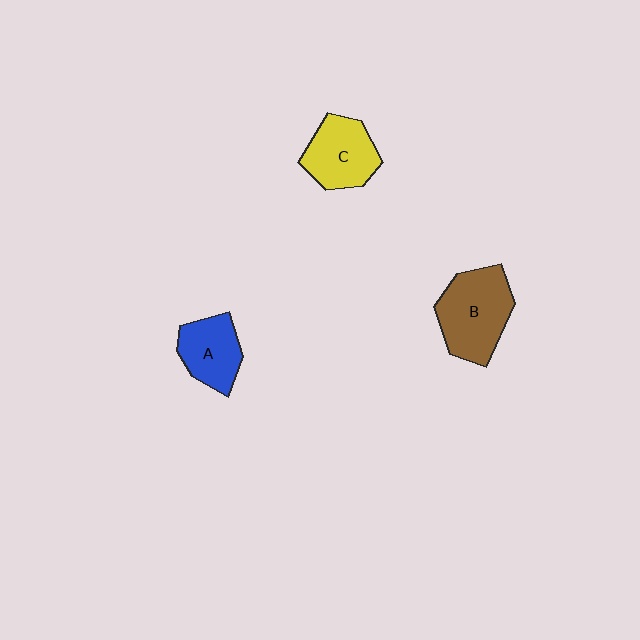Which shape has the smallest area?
Shape A (blue).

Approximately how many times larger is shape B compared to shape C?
Approximately 1.3 times.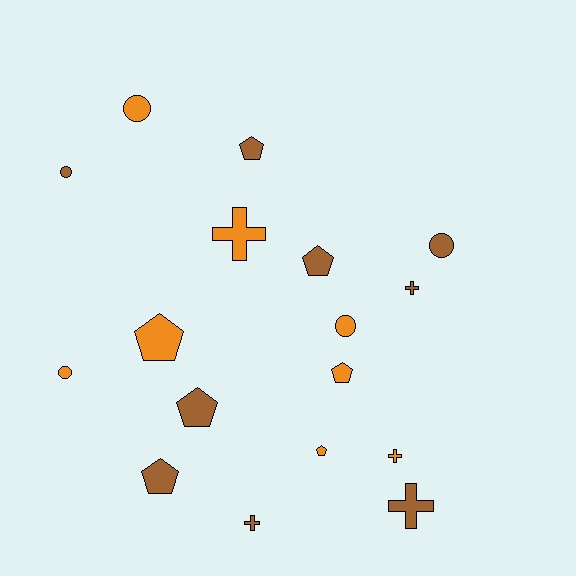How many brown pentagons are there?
There are 4 brown pentagons.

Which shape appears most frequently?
Pentagon, with 7 objects.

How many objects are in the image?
There are 17 objects.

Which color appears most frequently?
Brown, with 9 objects.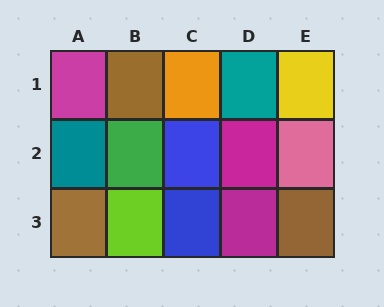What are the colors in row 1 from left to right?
Magenta, brown, orange, teal, yellow.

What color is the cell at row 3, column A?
Brown.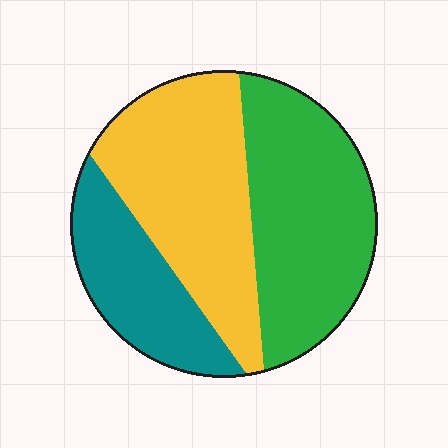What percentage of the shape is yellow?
Yellow covers around 40% of the shape.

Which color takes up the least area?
Teal, at roughly 25%.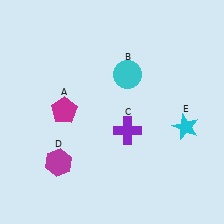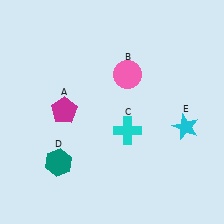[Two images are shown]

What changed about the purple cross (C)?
In Image 1, C is purple. In Image 2, it changed to cyan.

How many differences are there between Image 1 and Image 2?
There are 3 differences between the two images.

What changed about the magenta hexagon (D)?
In Image 1, D is magenta. In Image 2, it changed to teal.